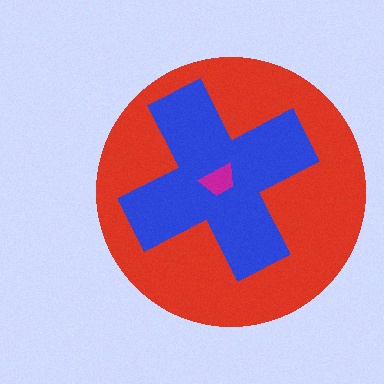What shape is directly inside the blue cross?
The magenta trapezoid.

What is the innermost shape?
The magenta trapezoid.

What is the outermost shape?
The red circle.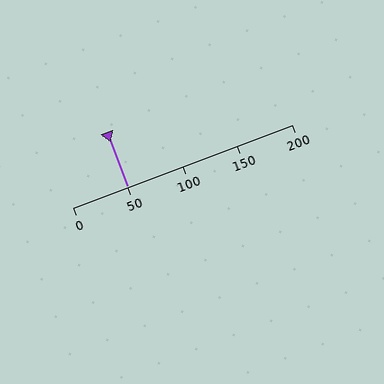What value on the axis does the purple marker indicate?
The marker indicates approximately 50.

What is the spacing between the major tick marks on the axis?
The major ticks are spaced 50 apart.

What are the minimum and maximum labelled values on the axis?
The axis runs from 0 to 200.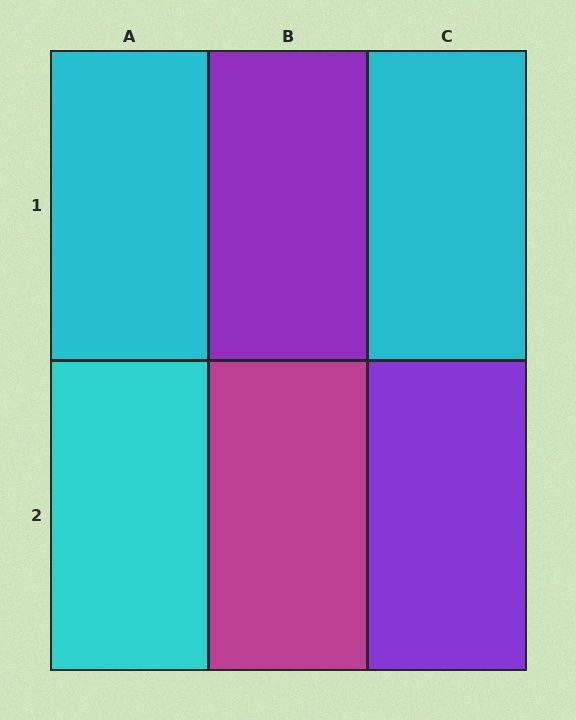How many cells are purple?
2 cells are purple.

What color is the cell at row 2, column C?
Purple.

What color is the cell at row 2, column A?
Cyan.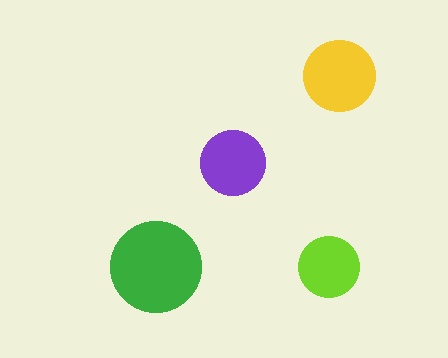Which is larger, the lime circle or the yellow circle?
The yellow one.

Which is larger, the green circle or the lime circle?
The green one.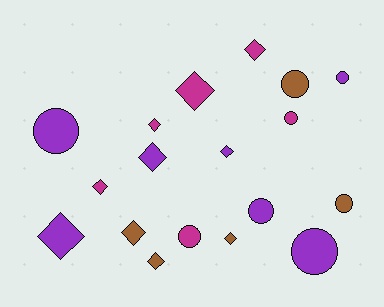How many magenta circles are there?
There are 2 magenta circles.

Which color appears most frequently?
Purple, with 7 objects.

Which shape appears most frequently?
Diamond, with 10 objects.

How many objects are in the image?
There are 18 objects.